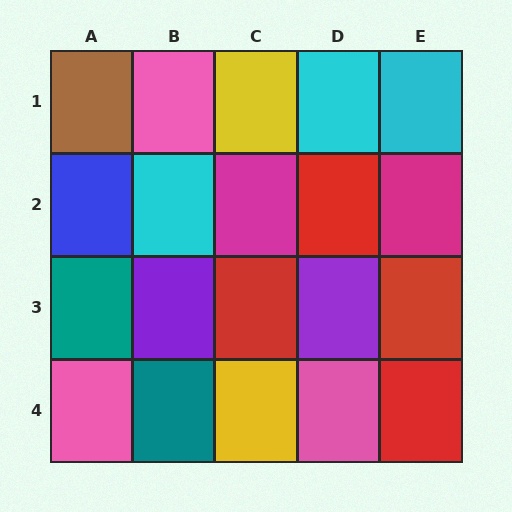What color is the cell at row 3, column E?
Red.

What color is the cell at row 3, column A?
Teal.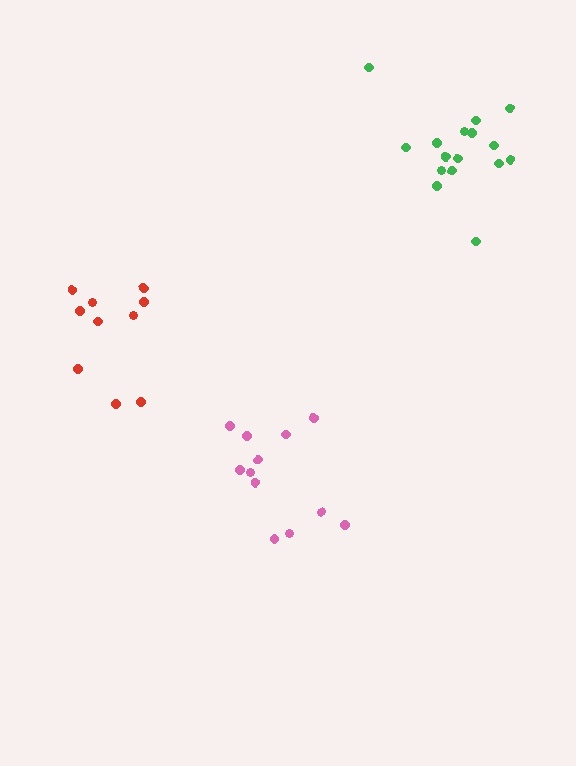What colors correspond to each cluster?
The clusters are colored: pink, red, green.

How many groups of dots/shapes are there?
There are 3 groups.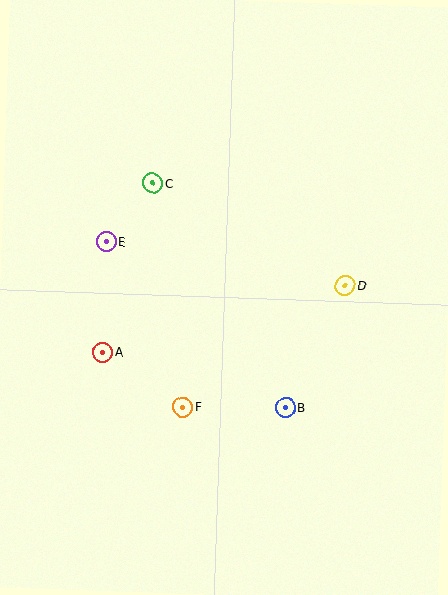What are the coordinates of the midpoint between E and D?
The midpoint between E and D is at (226, 263).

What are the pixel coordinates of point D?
Point D is at (345, 285).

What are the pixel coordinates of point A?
Point A is at (103, 352).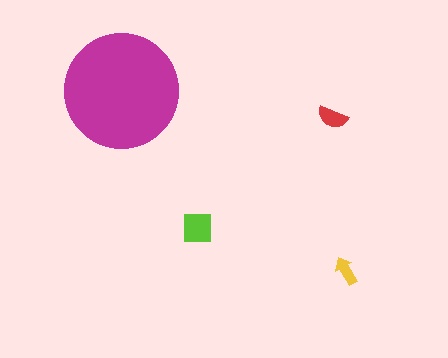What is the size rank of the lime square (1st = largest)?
2nd.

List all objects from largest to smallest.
The magenta circle, the lime square, the red semicircle, the yellow arrow.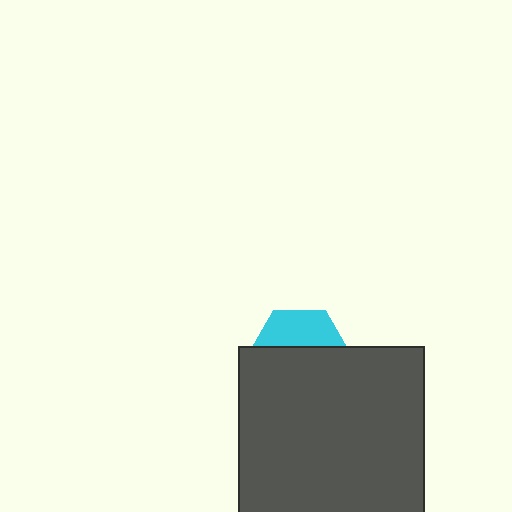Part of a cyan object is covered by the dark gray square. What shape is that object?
It is a hexagon.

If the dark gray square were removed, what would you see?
You would see the complete cyan hexagon.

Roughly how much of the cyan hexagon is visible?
A small part of it is visible (roughly 36%).